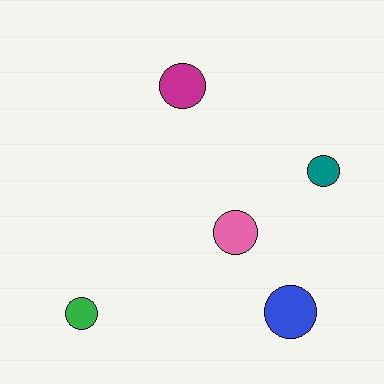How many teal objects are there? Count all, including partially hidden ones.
There is 1 teal object.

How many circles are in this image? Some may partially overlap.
There are 5 circles.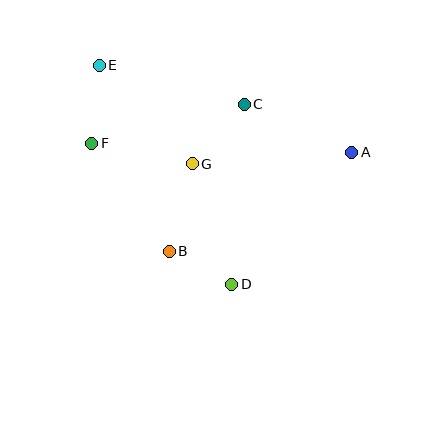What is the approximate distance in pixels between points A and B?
The distance between A and B is approximately 208 pixels.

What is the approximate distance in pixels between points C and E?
The distance between C and E is approximately 150 pixels.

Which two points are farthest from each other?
Points A and E are farthest from each other.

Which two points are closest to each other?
Points B and D are closest to each other.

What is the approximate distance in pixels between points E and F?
The distance between E and F is approximately 79 pixels.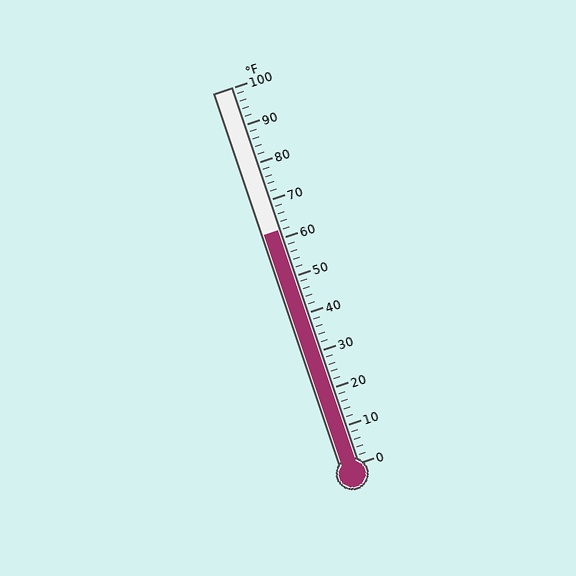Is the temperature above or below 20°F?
The temperature is above 20°F.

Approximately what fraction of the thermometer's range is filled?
The thermometer is filled to approximately 60% of its range.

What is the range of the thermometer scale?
The thermometer scale ranges from 0°F to 100°F.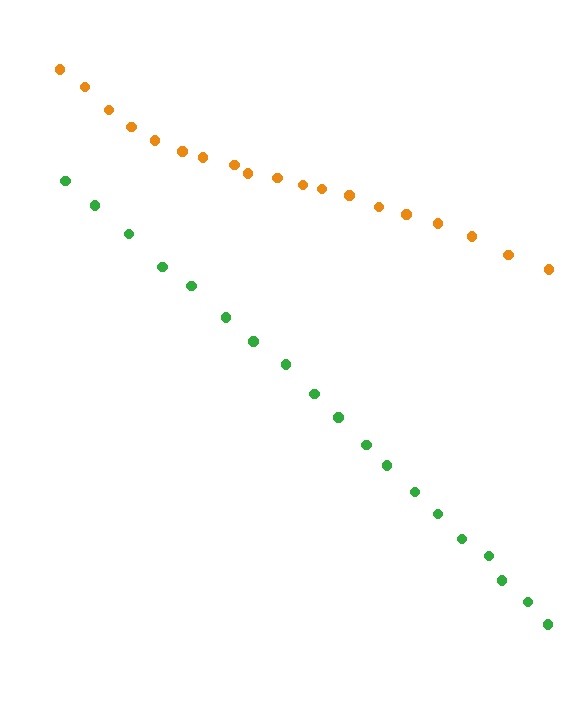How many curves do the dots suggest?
There are 2 distinct paths.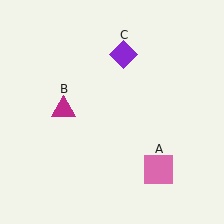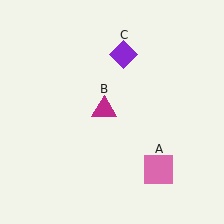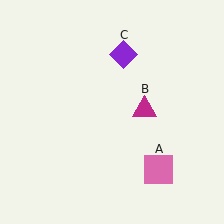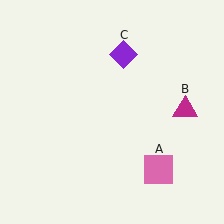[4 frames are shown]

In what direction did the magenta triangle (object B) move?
The magenta triangle (object B) moved right.